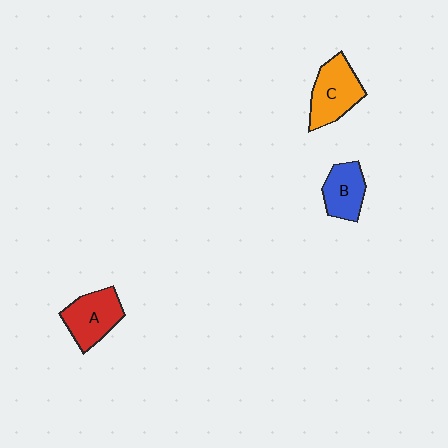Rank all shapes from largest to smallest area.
From largest to smallest: C (orange), A (red), B (blue).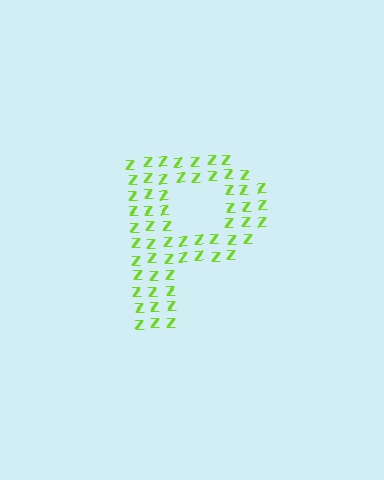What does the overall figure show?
The overall figure shows the letter P.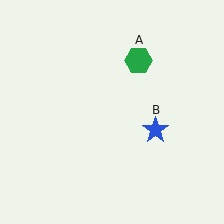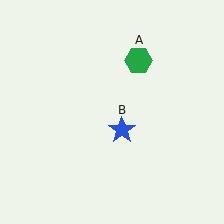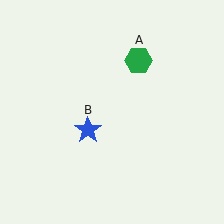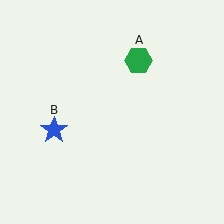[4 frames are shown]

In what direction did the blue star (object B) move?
The blue star (object B) moved left.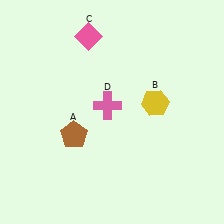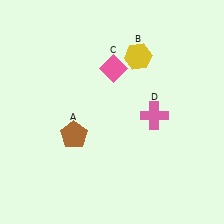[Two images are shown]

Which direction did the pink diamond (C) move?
The pink diamond (C) moved down.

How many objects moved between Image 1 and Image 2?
3 objects moved between the two images.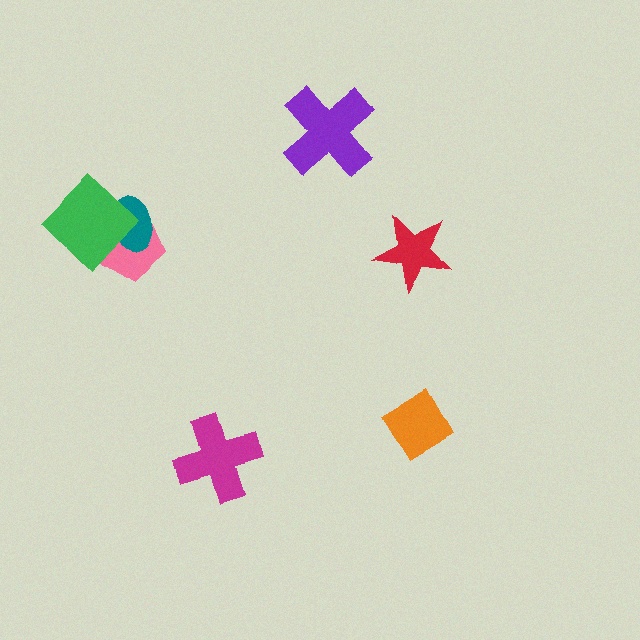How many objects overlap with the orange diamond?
0 objects overlap with the orange diamond.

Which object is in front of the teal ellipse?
The green diamond is in front of the teal ellipse.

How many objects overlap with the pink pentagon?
2 objects overlap with the pink pentagon.